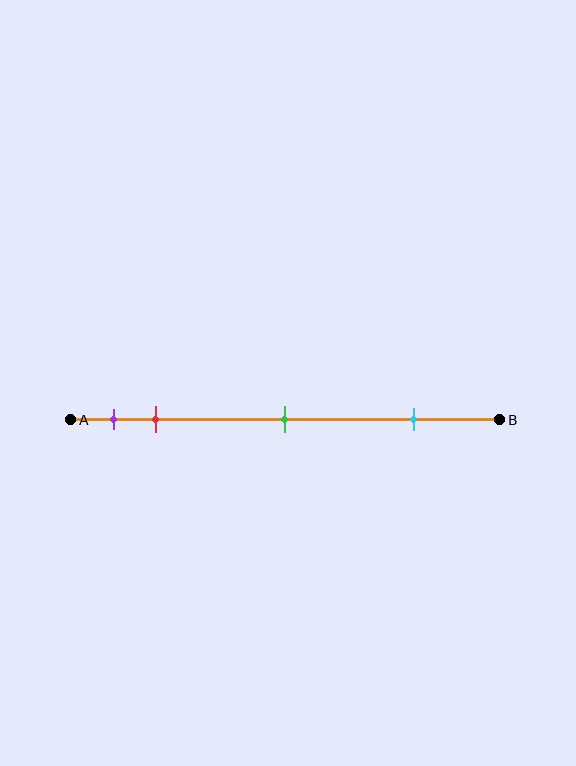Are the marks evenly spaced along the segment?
No, the marks are not evenly spaced.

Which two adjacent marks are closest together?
The purple and red marks are the closest adjacent pair.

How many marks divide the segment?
There are 4 marks dividing the segment.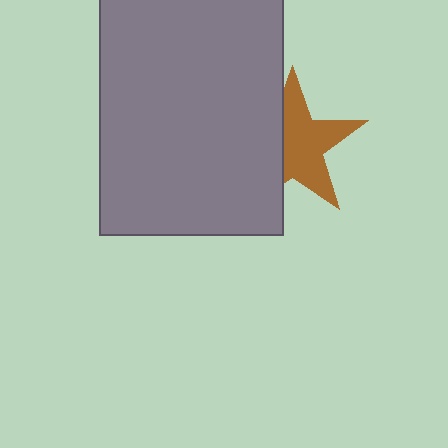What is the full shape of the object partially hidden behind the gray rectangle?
The partially hidden object is a brown star.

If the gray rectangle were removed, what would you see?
You would see the complete brown star.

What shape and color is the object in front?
The object in front is a gray rectangle.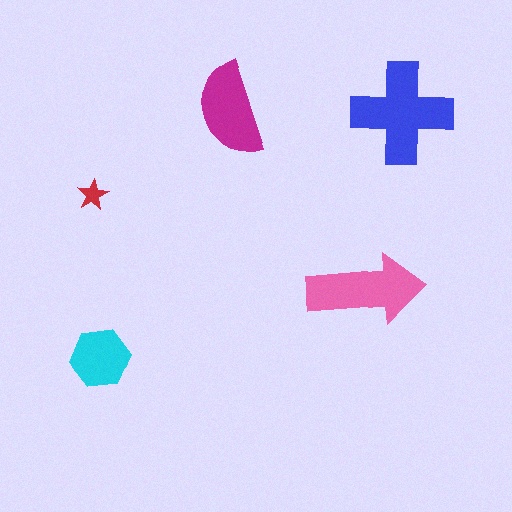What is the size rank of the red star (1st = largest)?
5th.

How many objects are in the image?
There are 5 objects in the image.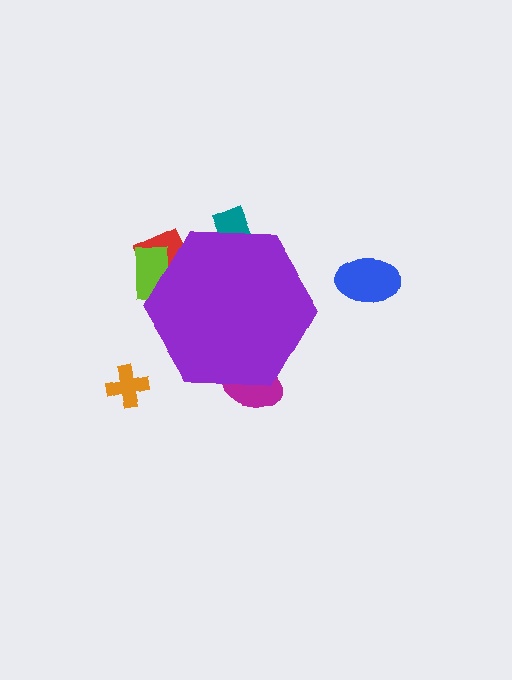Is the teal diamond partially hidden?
Yes, the teal diamond is partially hidden behind the purple hexagon.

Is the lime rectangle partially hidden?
Yes, the lime rectangle is partially hidden behind the purple hexagon.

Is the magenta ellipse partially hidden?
Yes, the magenta ellipse is partially hidden behind the purple hexagon.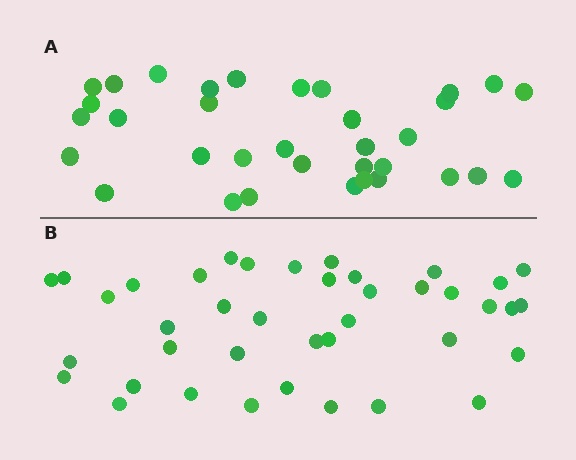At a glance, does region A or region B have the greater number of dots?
Region B (the bottom region) has more dots.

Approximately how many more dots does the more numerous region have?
Region B has about 6 more dots than region A.